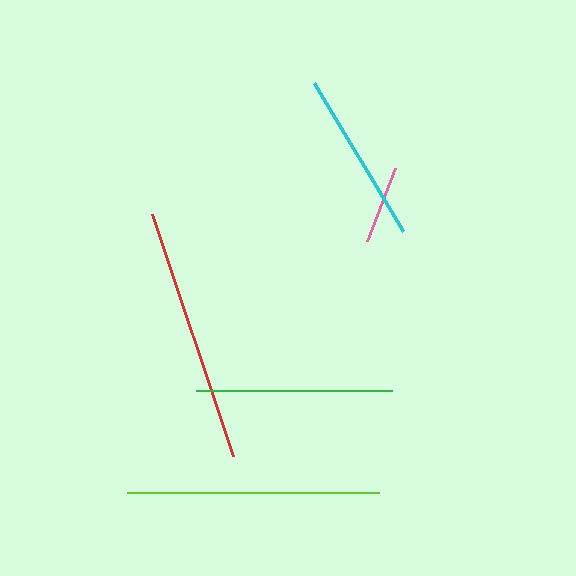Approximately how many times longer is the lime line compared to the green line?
The lime line is approximately 1.3 times the length of the green line.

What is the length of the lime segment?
The lime segment is approximately 252 pixels long.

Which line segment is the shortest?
The pink line is the shortest at approximately 78 pixels.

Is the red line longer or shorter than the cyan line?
The red line is longer than the cyan line.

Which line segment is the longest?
The red line is the longest at approximately 256 pixels.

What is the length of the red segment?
The red segment is approximately 256 pixels long.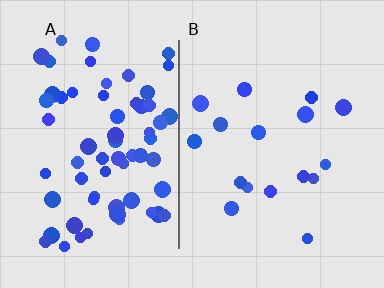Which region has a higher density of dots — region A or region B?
A (the left).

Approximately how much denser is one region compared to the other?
Approximately 4.1× — region A over region B.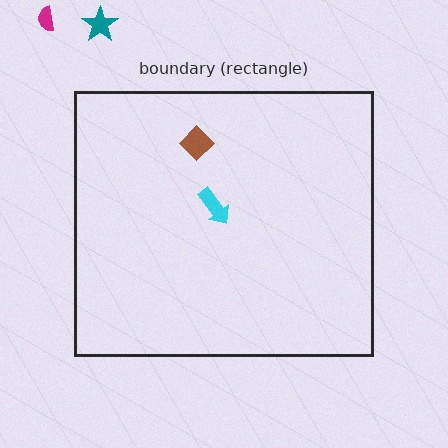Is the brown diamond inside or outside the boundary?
Inside.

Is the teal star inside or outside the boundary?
Outside.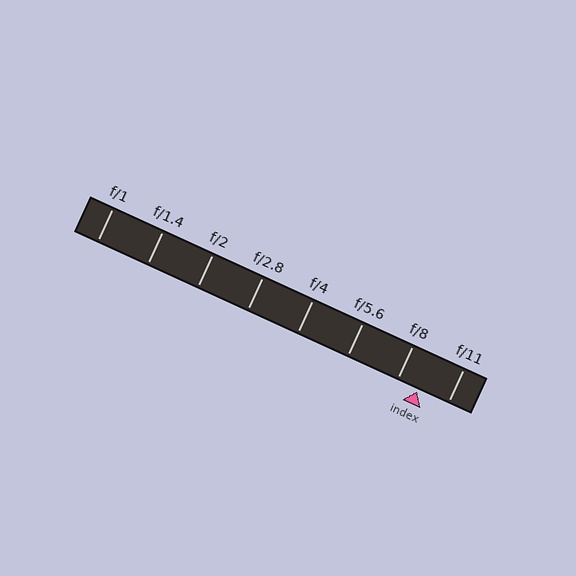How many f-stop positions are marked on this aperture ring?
There are 8 f-stop positions marked.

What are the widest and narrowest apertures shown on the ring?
The widest aperture shown is f/1 and the narrowest is f/11.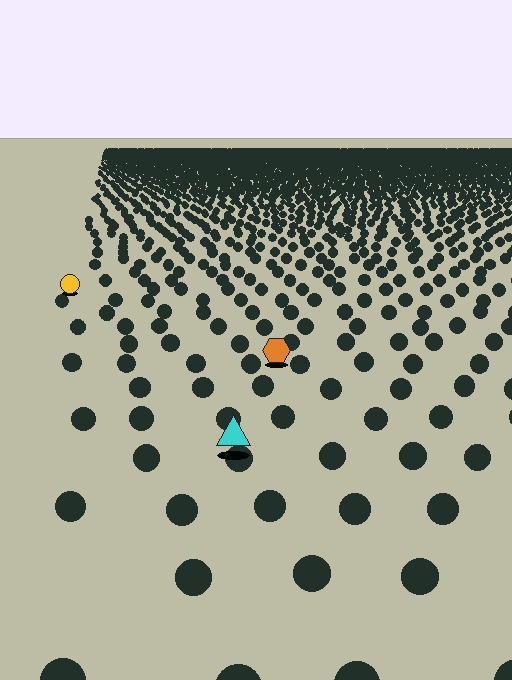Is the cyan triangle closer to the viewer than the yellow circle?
Yes. The cyan triangle is closer — you can tell from the texture gradient: the ground texture is coarser near it.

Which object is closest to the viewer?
The cyan triangle is closest. The texture marks near it are larger and more spread out.